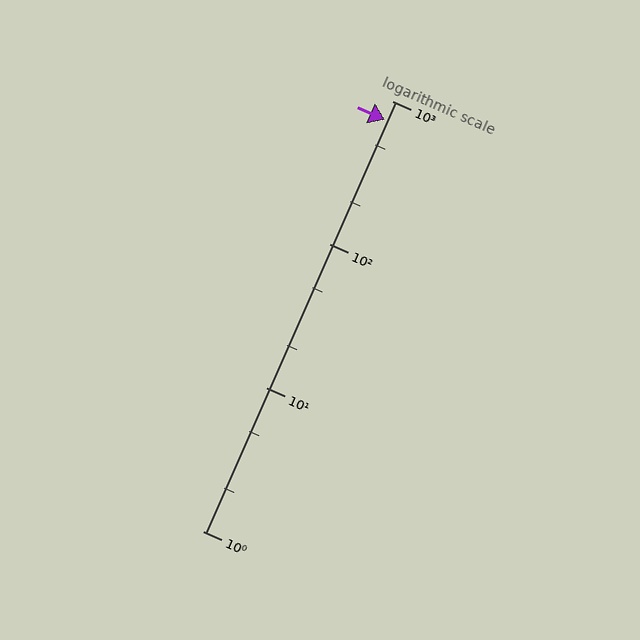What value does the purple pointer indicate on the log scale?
The pointer indicates approximately 740.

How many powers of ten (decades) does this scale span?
The scale spans 3 decades, from 1 to 1000.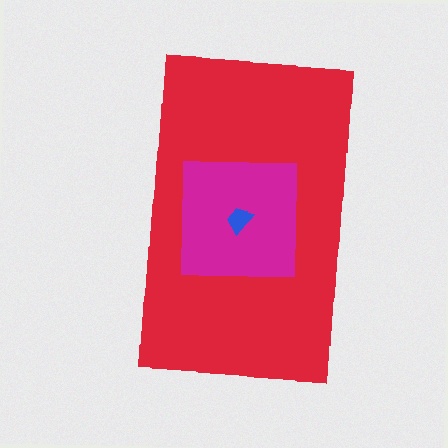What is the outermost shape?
The red rectangle.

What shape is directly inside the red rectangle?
The magenta square.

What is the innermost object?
The blue trapezoid.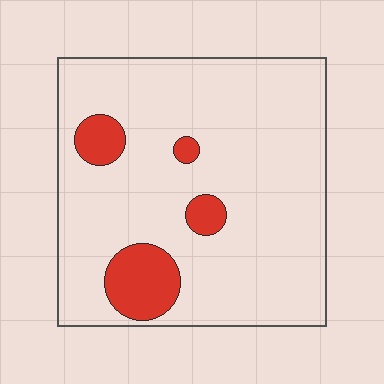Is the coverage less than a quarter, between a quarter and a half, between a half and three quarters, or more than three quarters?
Less than a quarter.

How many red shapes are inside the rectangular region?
4.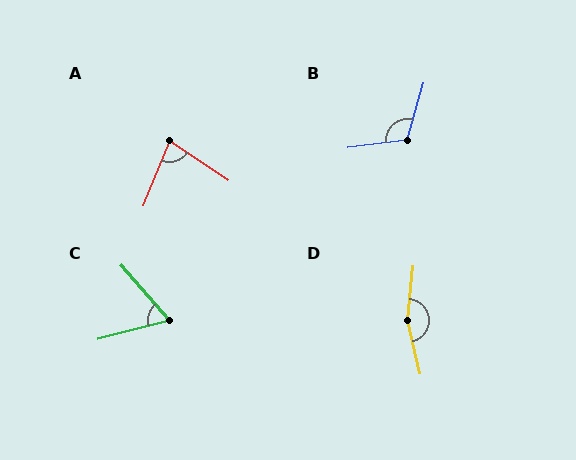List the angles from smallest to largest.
C (63°), A (78°), B (113°), D (161°).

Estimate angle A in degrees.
Approximately 78 degrees.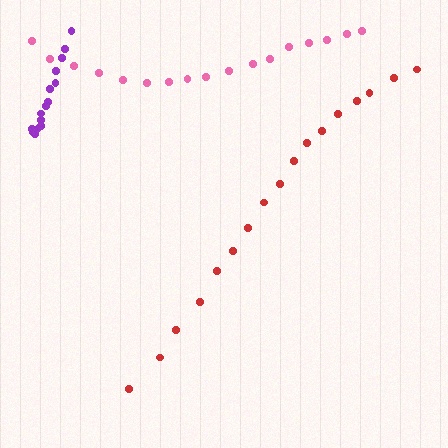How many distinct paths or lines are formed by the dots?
There are 3 distinct paths.